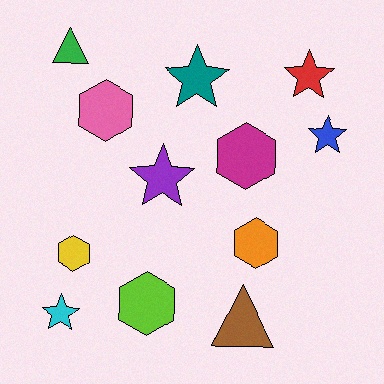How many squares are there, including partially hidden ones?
There are no squares.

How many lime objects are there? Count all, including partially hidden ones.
There is 1 lime object.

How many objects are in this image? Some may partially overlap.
There are 12 objects.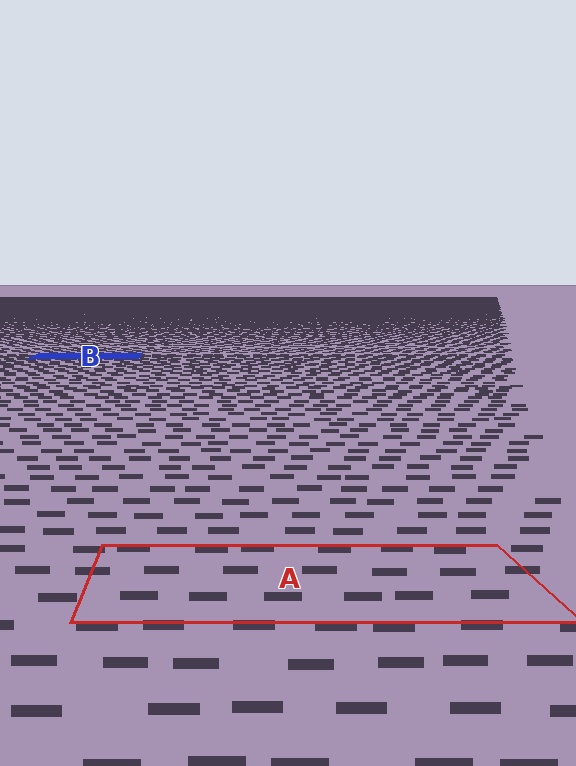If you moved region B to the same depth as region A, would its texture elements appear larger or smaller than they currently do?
They would appear larger. At a closer depth, the same texture elements are projected at a bigger on-screen size.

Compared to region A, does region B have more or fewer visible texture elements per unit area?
Region B has more texture elements per unit area — they are packed more densely because it is farther away.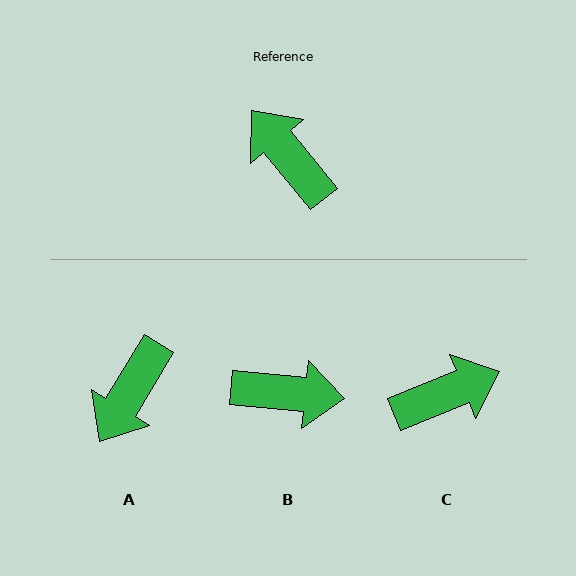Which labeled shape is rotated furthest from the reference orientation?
B, about 135 degrees away.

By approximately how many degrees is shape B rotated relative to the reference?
Approximately 135 degrees clockwise.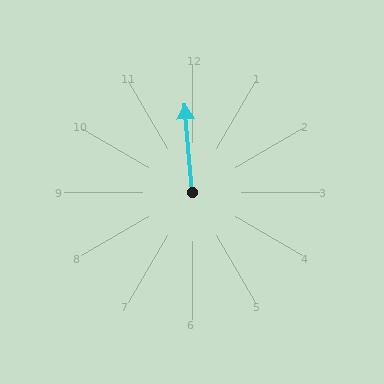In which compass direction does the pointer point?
North.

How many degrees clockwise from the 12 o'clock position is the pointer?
Approximately 355 degrees.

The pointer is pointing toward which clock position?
Roughly 12 o'clock.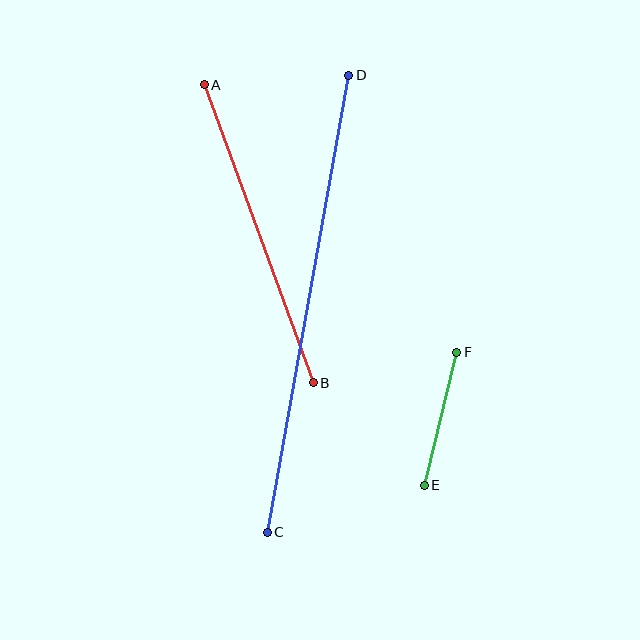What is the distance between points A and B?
The distance is approximately 318 pixels.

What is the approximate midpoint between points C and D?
The midpoint is at approximately (308, 304) pixels.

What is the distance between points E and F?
The distance is approximately 137 pixels.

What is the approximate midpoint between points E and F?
The midpoint is at approximately (441, 419) pixels.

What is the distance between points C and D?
The distance is approximately 464 pixels.